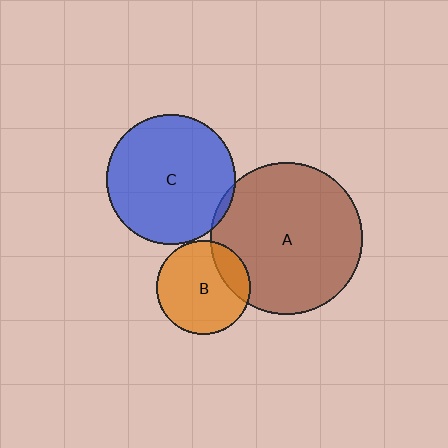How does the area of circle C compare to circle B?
Approximately 1.9 times.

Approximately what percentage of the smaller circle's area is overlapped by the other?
Approximately 20%.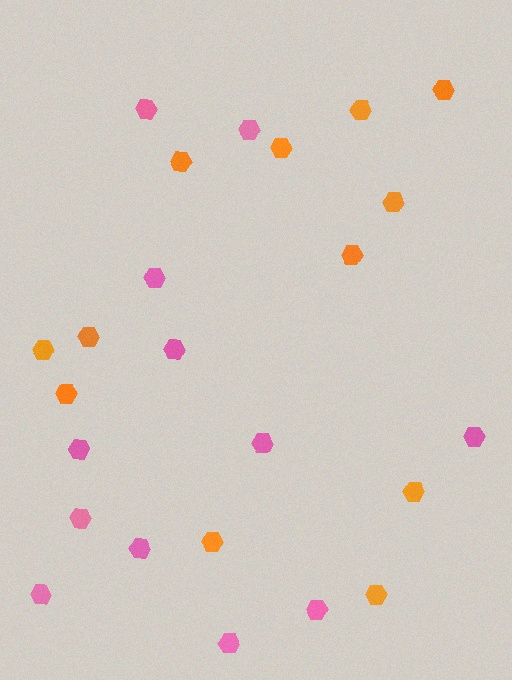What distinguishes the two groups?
There are 2 groups: one group of orange hexagons (12) and one group of pink hexagons (12).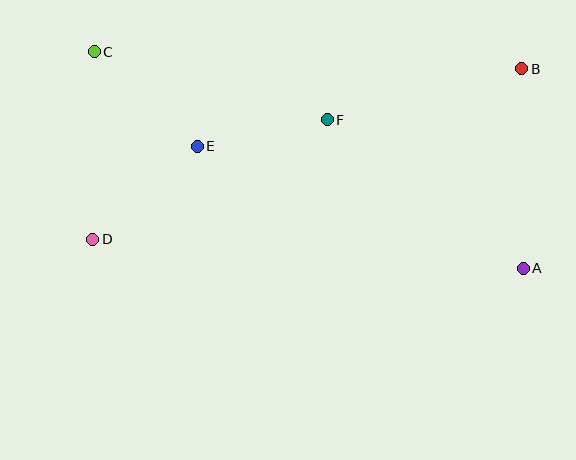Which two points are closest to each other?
Points E and F are closest to each other.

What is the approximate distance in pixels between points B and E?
The distance between B and E is approximately 334 pixels.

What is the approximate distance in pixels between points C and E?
The distance between C and E is approximately 140 pixels.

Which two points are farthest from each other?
Points A and C are farthest from each other.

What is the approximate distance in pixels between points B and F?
The distance between B and F is approximately 201 pixels.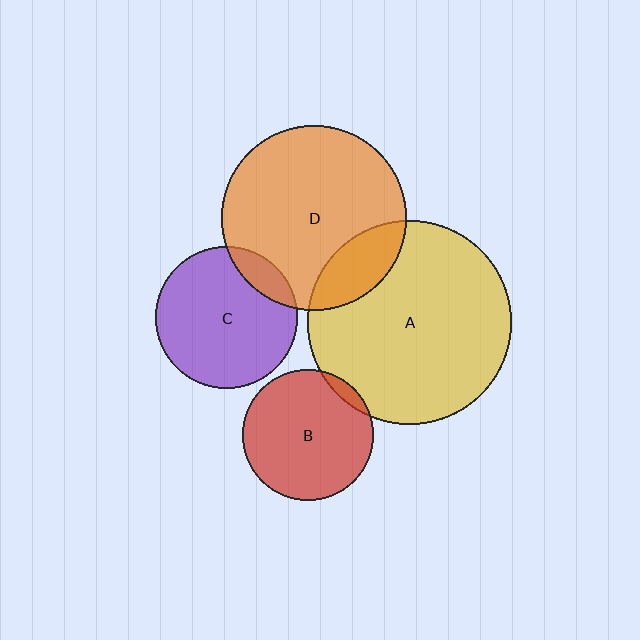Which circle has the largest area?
Circle A (yellow).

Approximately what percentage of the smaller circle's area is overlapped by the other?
Approximately 20%.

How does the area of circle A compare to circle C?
Approximately 2.1 times.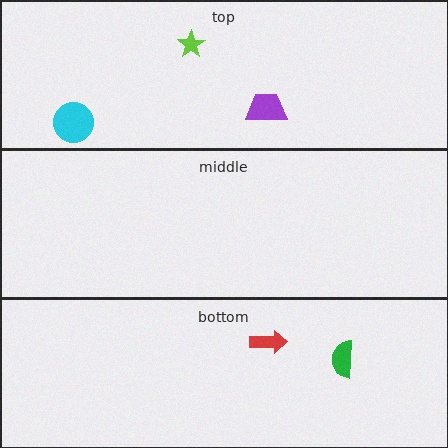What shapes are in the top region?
The purple trapezoid, the lime star, the cyan circle.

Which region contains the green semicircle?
The bottom region.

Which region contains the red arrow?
The bottom region.